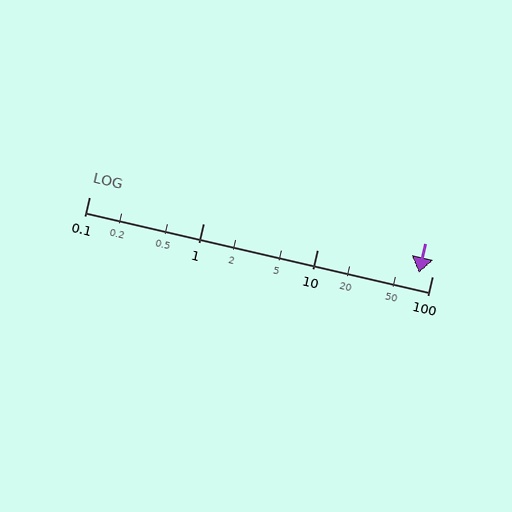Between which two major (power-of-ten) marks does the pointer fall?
The pointer is between 10 and 100.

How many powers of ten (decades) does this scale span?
The scale spans 3 decades, from 0.1 to 100.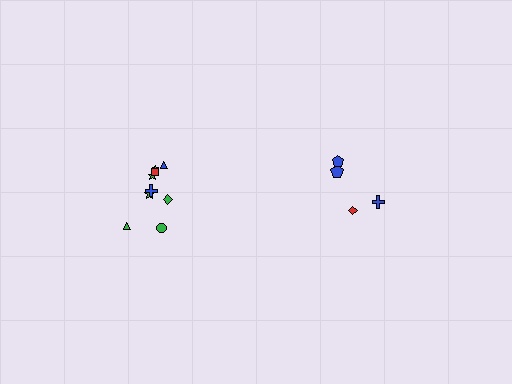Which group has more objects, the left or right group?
The left group.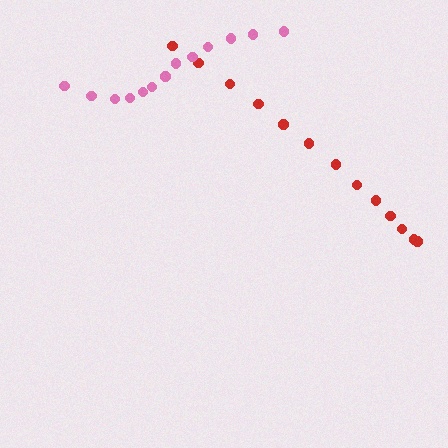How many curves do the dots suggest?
There are 2 distinct paths.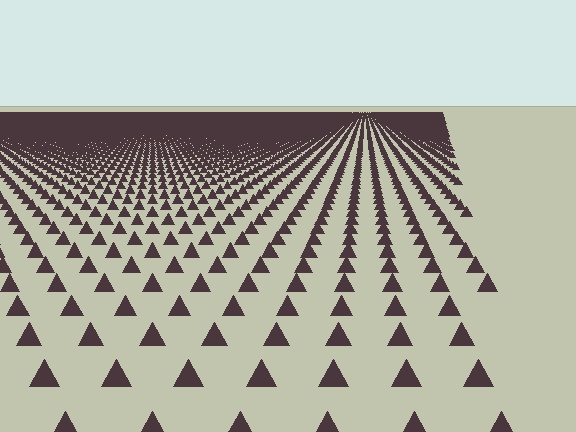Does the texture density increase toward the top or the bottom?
Density increases toward the top.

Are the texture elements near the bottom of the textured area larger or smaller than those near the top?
Larger. Near the bottom, elements are closer to the viewer and appear at a bigger on-screen size.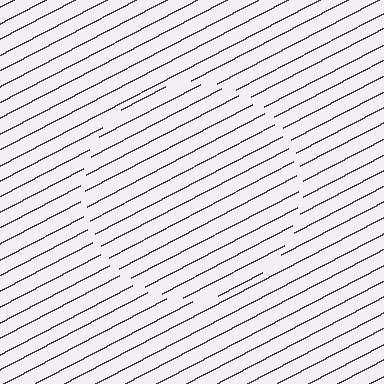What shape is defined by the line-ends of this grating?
An illusory circle. The interior of the shape contains the same grating, shifted by half a period — the contour is defined by the phase discontinuity where line-ends from the inner and outer gratings abut.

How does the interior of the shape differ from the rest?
The interior of the shape contains the same grating, shifted by half a period — the contour is defined by the phase discontinuity where line-ends from the inner and outer gratings abut.